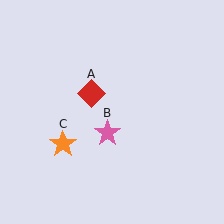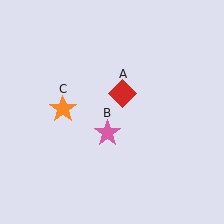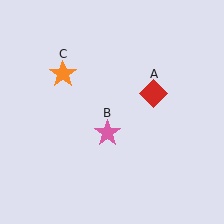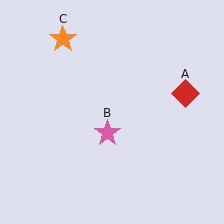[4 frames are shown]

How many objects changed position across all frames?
2 objects changed position: red diamond (object A), orange star (object C).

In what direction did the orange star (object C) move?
The orange star (object C) moved up.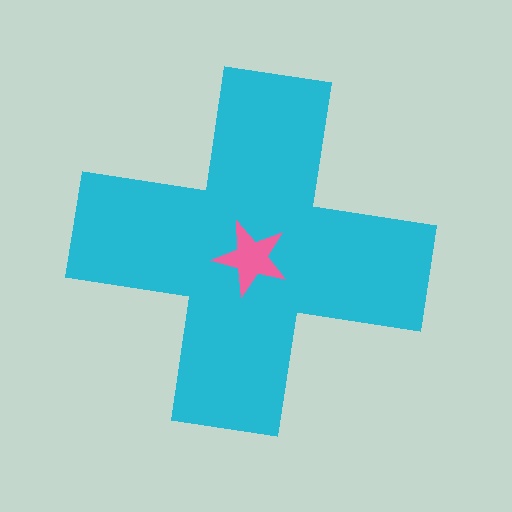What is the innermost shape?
The pink star.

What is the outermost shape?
The cyan cross.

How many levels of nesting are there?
2.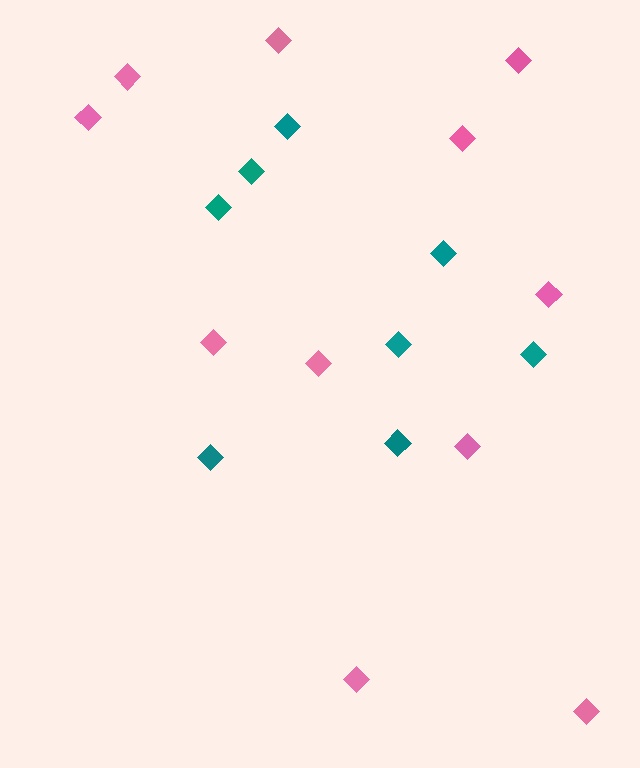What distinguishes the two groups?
There are 2 groups: one group of teal diamonds (8) and one group of pink diamonds (11).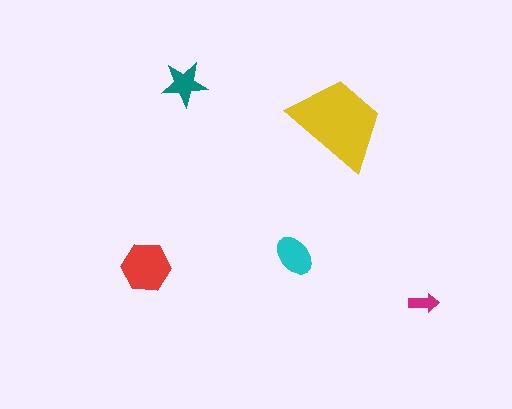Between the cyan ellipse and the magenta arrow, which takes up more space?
The cyan ellipse.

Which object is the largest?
The yellow trapezoid.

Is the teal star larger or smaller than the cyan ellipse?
Smaller.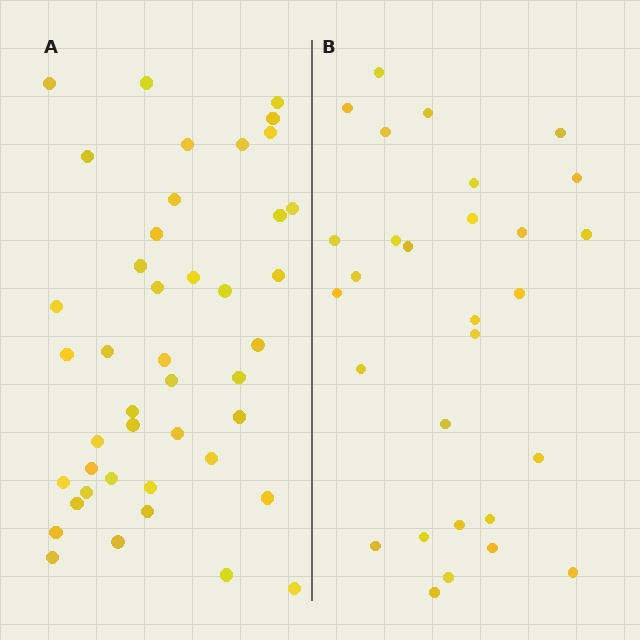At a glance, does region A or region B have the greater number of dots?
Region A (the left region) has more dots.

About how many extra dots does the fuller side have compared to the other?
Region A has approximately 15 more dots than region B.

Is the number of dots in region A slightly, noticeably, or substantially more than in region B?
Region A has substantially more. The ratio is roughly 1.5 to 1.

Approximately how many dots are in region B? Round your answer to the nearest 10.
About 30 dots. (The exact count is 29, which rounds to 30.)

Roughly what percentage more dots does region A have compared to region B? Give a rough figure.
About 50% more.